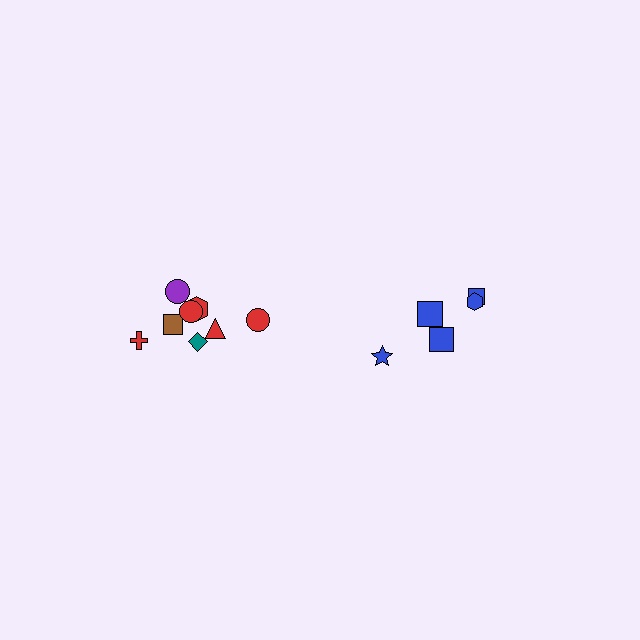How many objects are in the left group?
There are 8 objects.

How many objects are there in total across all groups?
There are 13 objects.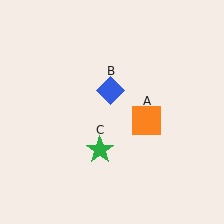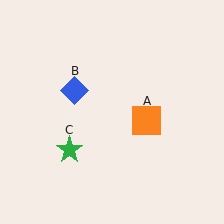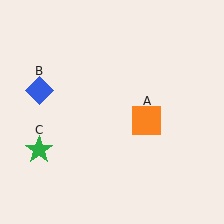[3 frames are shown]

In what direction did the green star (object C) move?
The green star (object C) moved left.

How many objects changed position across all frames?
2 objects changed position: blue diamond (object B), green star (object C).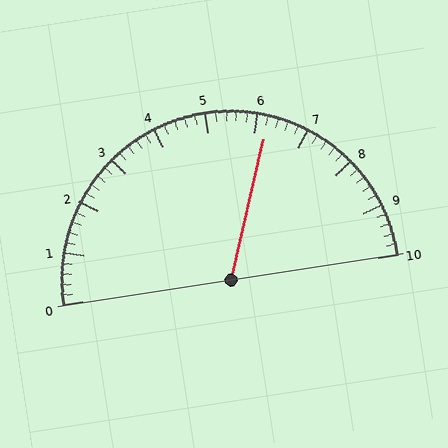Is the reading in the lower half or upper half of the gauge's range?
The reading is in the upper half of the range (0 to 10).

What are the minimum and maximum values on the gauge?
The gauge ranges from 0 to 10.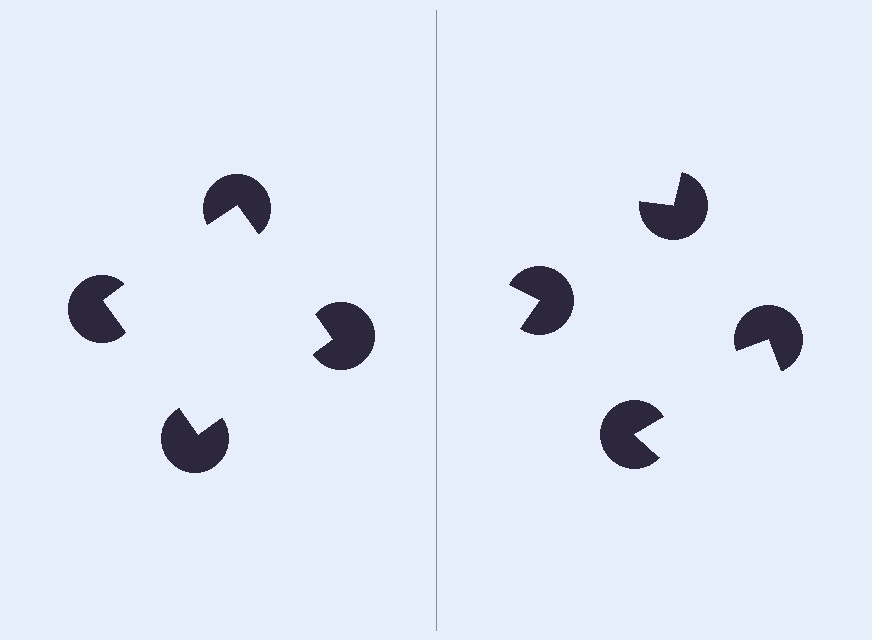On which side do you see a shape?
An illusory square appears on the left side. On the right side the wedge cuts are rotated, so no coherent shape forms.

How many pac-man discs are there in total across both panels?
8 — 4 on each side.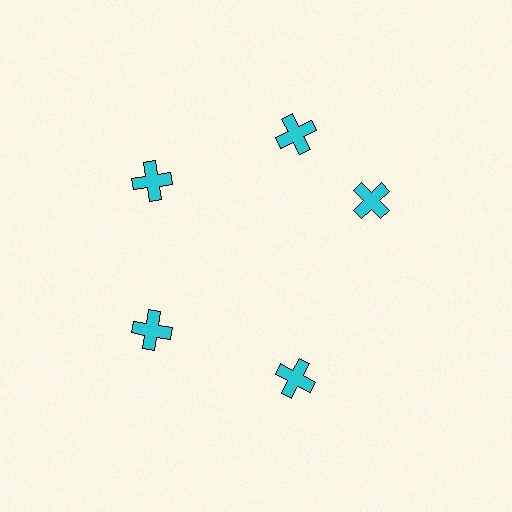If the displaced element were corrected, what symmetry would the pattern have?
It would have 5-fold rotational symmetry — the pattern would map onto itself every 72 degrees.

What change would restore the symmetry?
The symmetry would be restored by rotating it back into even spacing with its neighbors so that all 5 crosses sit at equal angles and equal distance from the center.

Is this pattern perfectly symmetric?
No. The 5 cyan crosses are arranged in a ring, but one element near the 3 o'clock position is rotated out of alignment along the ring, breaking the 5-fold rotational symmetry.